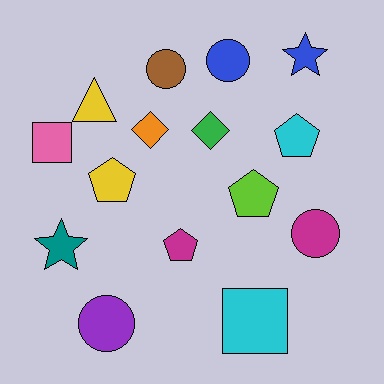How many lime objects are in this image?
There is 1 lime object.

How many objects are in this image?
There are 15 objects.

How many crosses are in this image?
There are no crosses.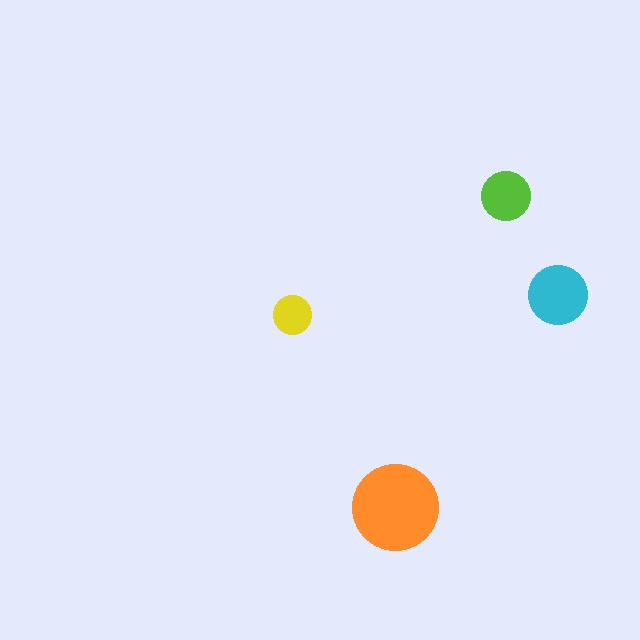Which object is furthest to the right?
The cyan circle is rightmost.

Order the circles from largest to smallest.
the orange one, the cyan one, the lime one, the yellow one.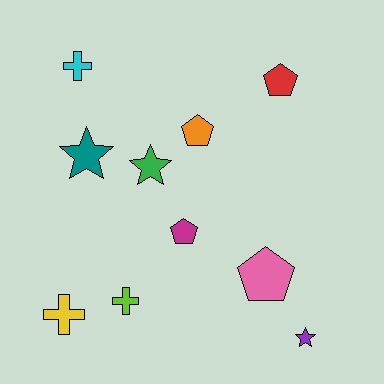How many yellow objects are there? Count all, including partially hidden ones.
There is 1 yellow object.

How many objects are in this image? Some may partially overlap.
There are 10 objects.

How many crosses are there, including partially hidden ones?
There are 3 crosses.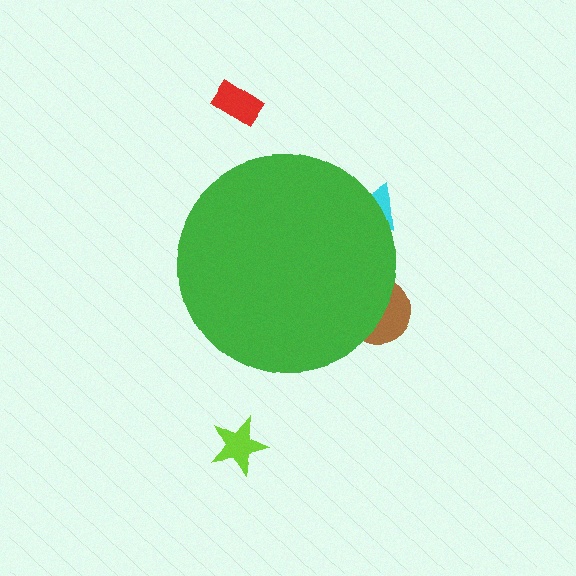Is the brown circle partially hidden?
Yes, the brown circle is partially hidden behind the green circle.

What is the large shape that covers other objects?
A green circle.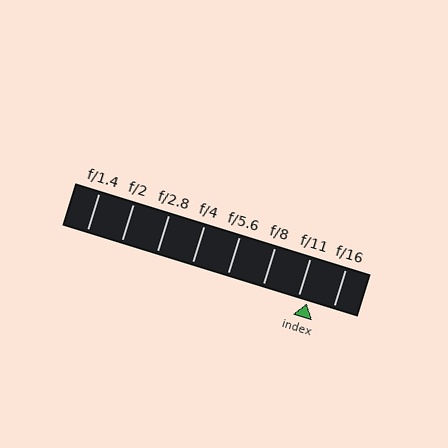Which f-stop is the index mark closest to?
The index mark is closest to f/11.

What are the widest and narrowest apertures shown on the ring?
The widest aperture shown is f/1.4 and the narrowest is f/16.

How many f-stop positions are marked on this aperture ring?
There are 8 f-stop positions marked.